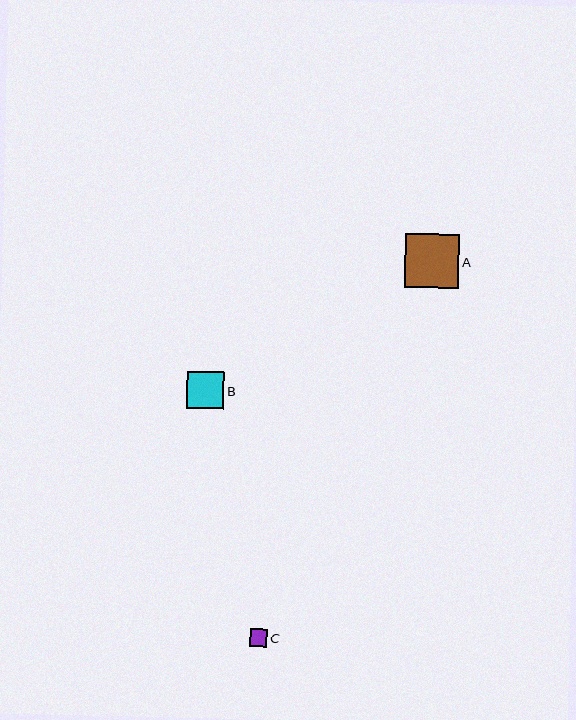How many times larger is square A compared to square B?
Square A is approximately 1.5 times the size of square B.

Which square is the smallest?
Square C is the smallest with a size of approximately 17 pixels.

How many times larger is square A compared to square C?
Square A is approximately 3.2 times the size of square C.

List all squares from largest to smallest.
From largest to smallest: A, B, C.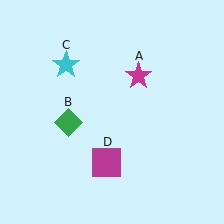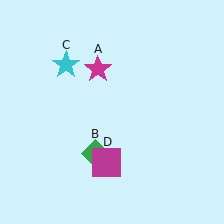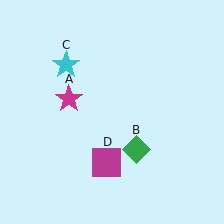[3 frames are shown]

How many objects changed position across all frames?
2 objects changed position: magenta star (object A), green diamond (object B).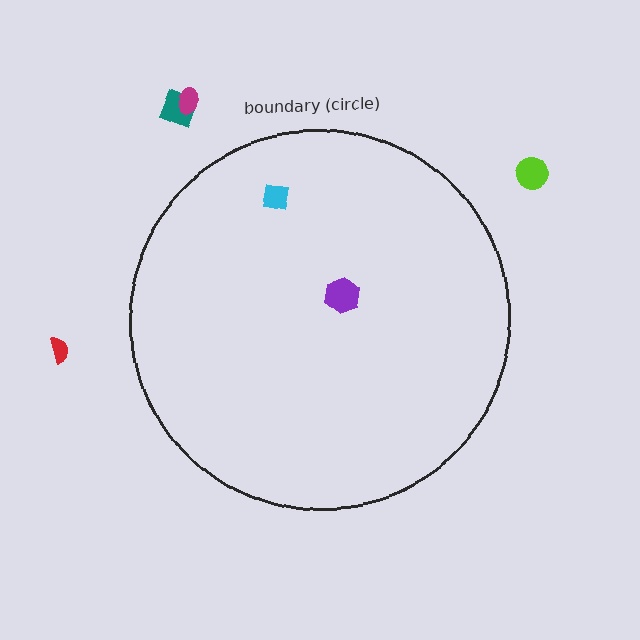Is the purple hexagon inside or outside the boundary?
Inside.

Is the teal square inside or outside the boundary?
Outside.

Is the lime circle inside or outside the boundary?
Outside.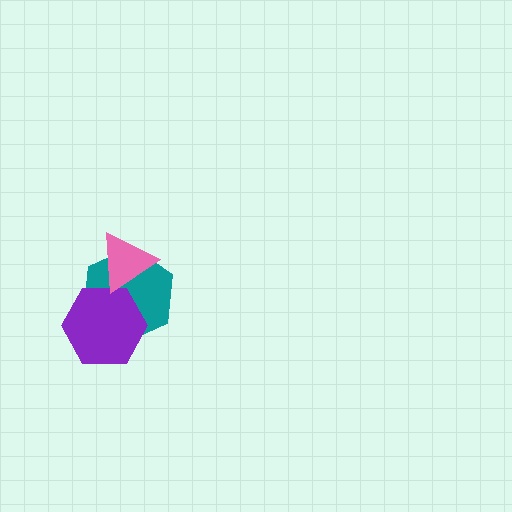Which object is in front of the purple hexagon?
The pink triangle is in front of the purple hexagon.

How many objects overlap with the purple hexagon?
2 objects overlap with the purple hexagon.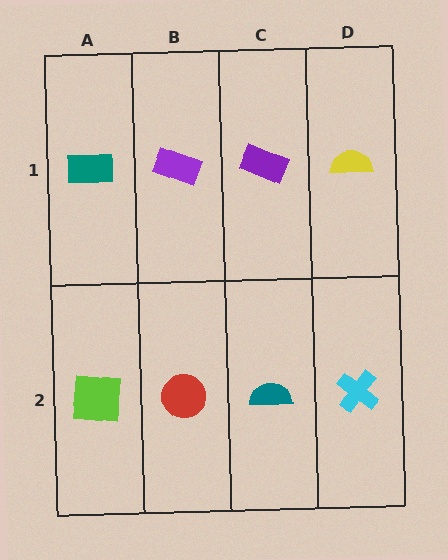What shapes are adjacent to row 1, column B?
A red circle (row 2, column B), a teal rectangle (row 1, column A), a purple rectangle (row 1, column C).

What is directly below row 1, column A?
A lime square.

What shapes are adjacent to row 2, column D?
A yellow semicircle (row 1, column D), a teal semicircle (row 2, column C).